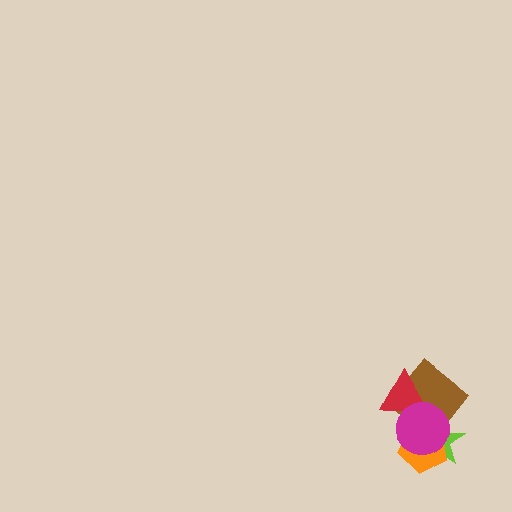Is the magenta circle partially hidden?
No, no other shape covers it.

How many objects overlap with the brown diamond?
4 objects overlap with the brown diamond.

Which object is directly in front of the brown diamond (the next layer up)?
The red triangle is directly in front of the brown diamond.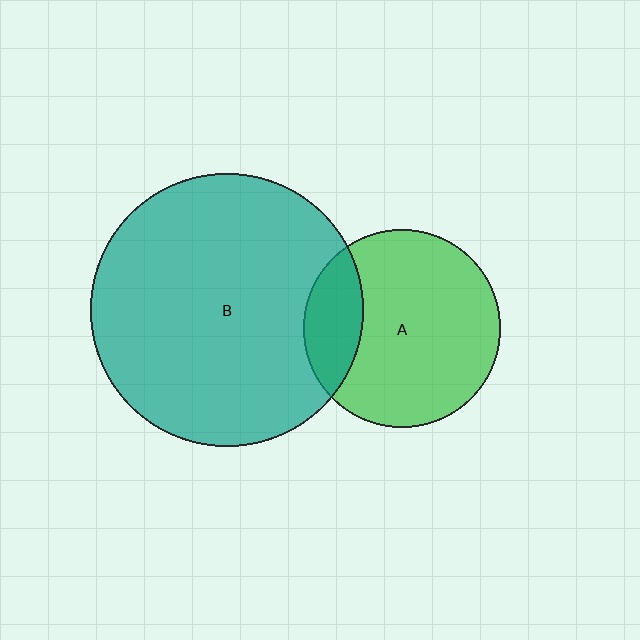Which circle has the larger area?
Circle B (teal).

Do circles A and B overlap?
Yes.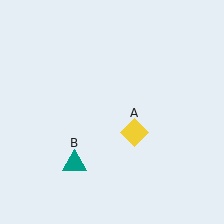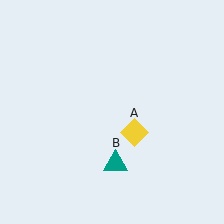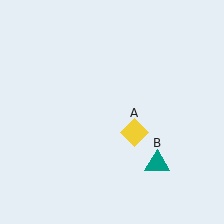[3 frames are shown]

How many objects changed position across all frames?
1 object changed position: teal triangle (object B).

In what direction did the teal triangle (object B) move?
The teal triangle (object B) moved right.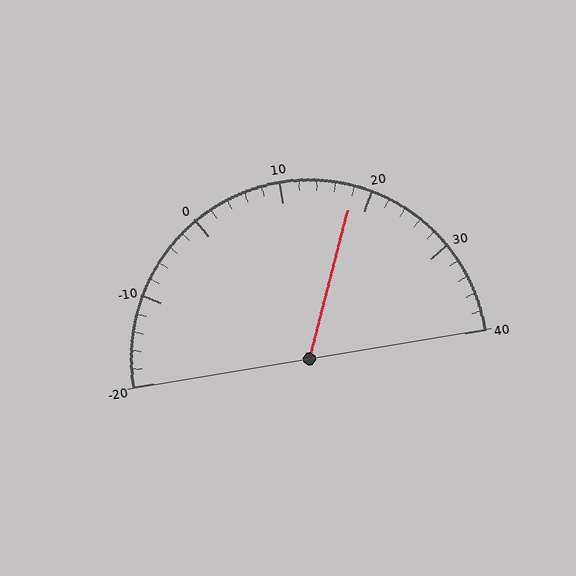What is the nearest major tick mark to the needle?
The nearest major tick mark is 20.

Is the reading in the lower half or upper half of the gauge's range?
The reading is in the upper half of the range (-20 to 40).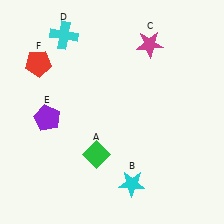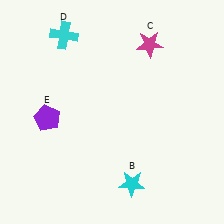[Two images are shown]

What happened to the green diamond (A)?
The green diamond (A) was removed in Image 2. It was in the bottom-left area of Image 1.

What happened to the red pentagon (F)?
The red pentagon (F) was removed in Image 2. It was in the top-left area of Image 1.